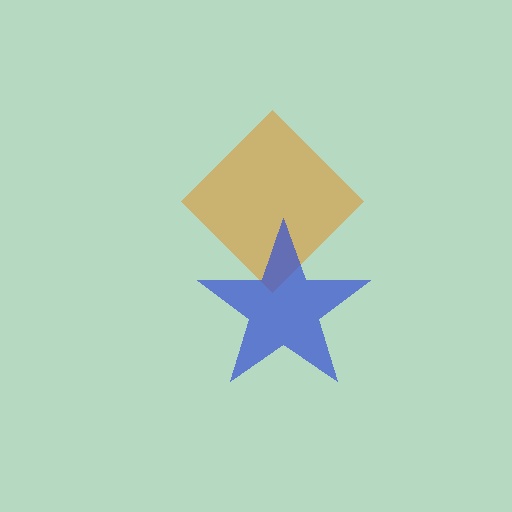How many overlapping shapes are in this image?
There are 2 overlapping shapes in the image.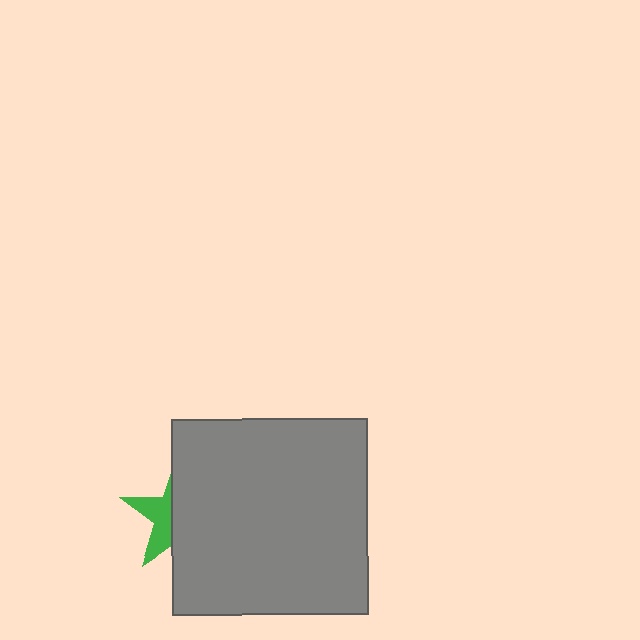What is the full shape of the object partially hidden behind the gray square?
The partially hidden object is a green star.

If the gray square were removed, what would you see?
You would see the complete green star.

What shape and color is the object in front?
The object in front is a gray square.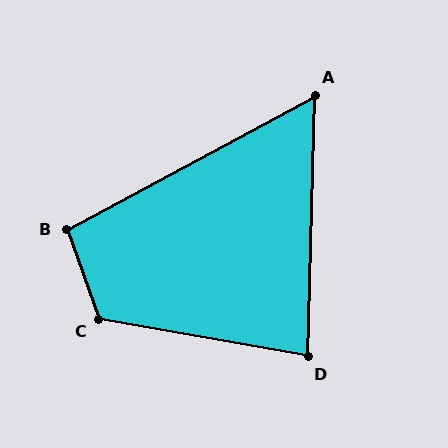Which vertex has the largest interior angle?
C, at approximately 120 degrees.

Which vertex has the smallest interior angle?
A, at approximately 60 degrees.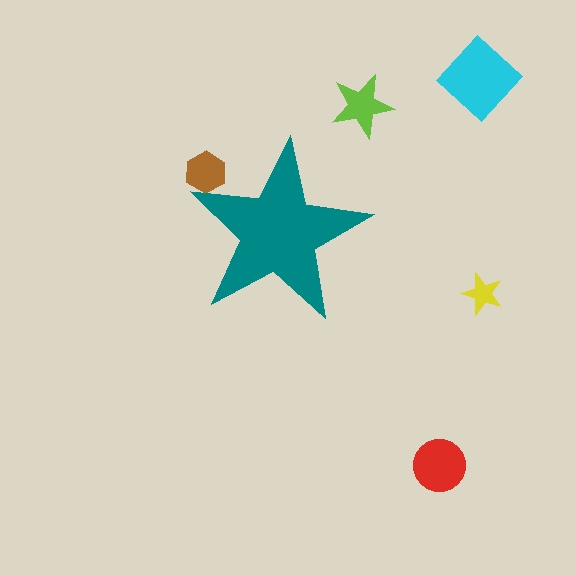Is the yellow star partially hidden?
No, the yellow star is fully visible.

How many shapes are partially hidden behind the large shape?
1 shape is partially hidden.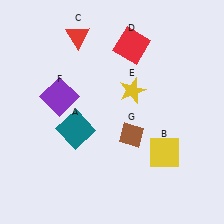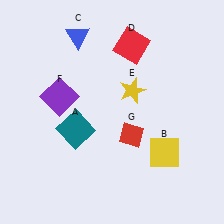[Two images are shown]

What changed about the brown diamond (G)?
In Image 1, G is brown. In Image 2, it changed to red.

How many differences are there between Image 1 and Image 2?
There are 2 differences between the two images.